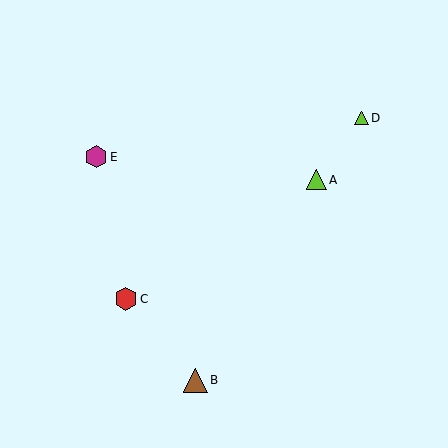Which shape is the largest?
The brown triangle (labeled B) is the largest.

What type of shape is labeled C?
Shape C is a red hexagon.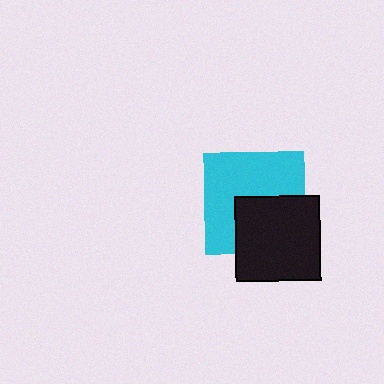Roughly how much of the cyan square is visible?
About half of it is visible (roughly 60%).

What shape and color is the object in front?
The object in front is a black rectangle.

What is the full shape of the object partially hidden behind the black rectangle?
The partially hidden object is a cyan square.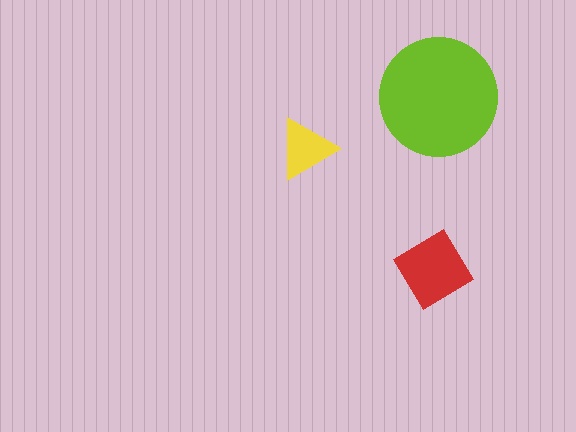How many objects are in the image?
There are 3 objects in the image.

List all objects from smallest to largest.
The yellow triangle, the red diamond, the lime circle.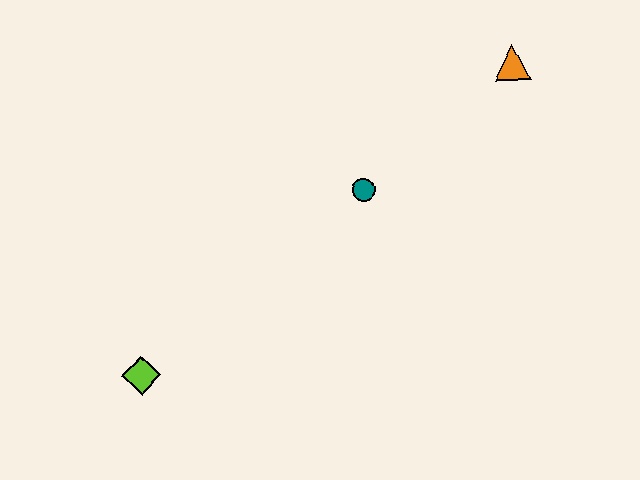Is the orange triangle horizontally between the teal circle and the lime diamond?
No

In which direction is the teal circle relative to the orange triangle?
The teal circle is to the left of the orange triangle.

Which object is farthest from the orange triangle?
The lime diamond is farthest from the orange triangle.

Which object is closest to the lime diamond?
The teal circle is closest to the lime diamond.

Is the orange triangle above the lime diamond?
Yes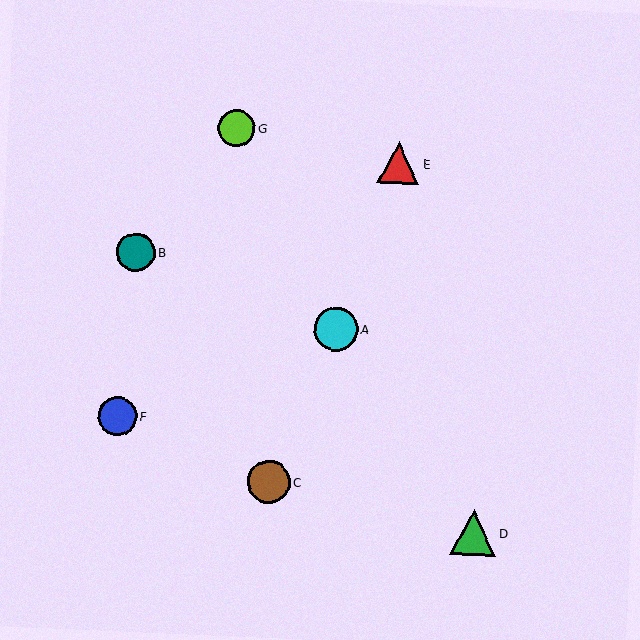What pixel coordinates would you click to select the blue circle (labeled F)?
Click at (117, 416) to select the blue circle F.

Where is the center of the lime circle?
The center of the lime circle is at (236, 128).